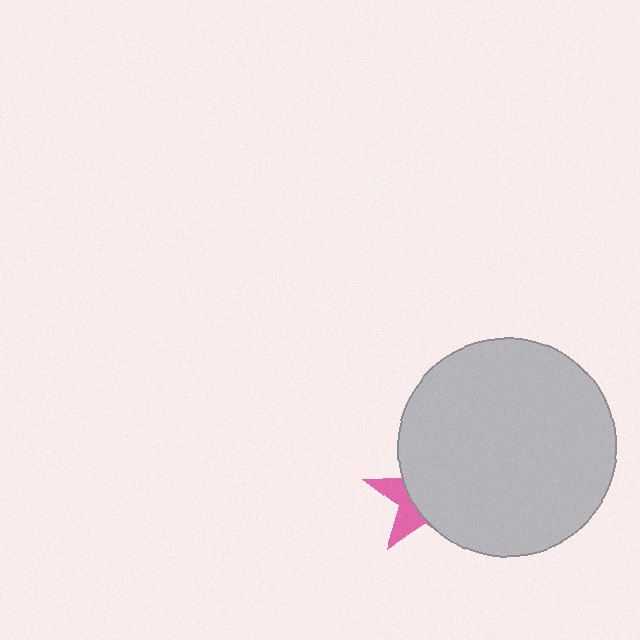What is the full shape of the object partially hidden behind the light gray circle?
The partially hidden object is a pink star.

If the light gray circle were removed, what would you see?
You would see the complete pink star.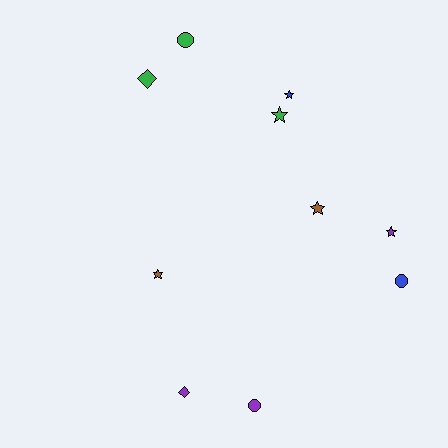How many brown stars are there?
There are 2 brown stars.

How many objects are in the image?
There are 10 objects.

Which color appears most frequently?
Purple, with 3 objects.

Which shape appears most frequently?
Star, with 5 objects.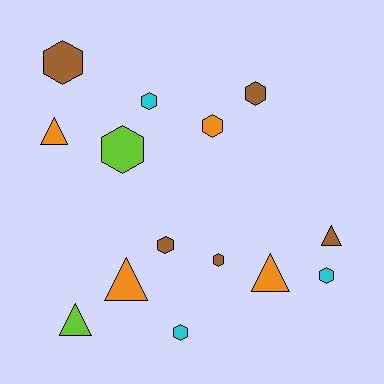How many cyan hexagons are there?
There are 3 cyan hexagons.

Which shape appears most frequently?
Hexagon, with 9 objects.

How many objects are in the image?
There are 14 objects.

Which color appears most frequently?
Brown, with 5 objects.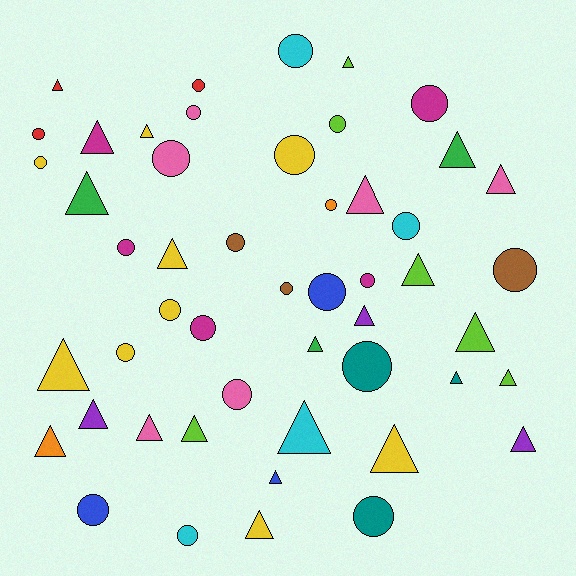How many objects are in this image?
There are 50 objects.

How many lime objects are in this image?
There are 6 lime objects.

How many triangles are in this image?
There are 25 triangles.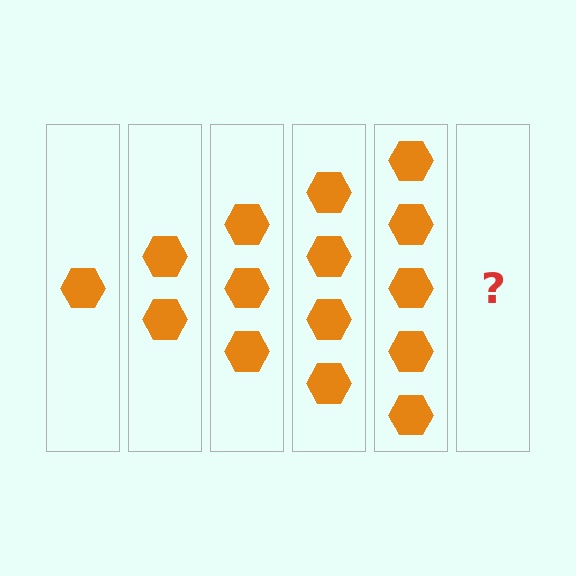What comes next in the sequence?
The next element should be 6 hexagons.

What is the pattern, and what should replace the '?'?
The pattern is that each step adds one more hexagon. The '?' should be 6 hexagons.